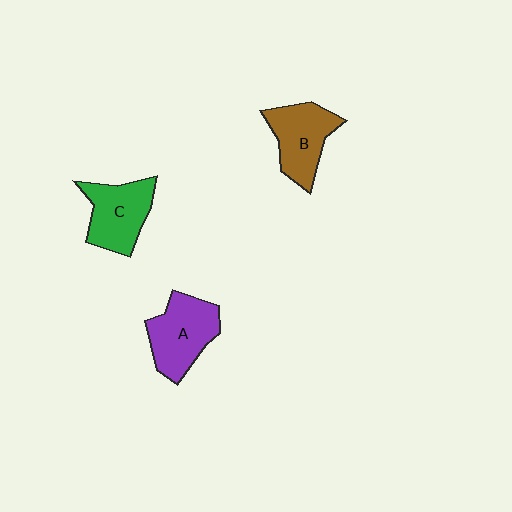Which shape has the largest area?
Shape A (purple).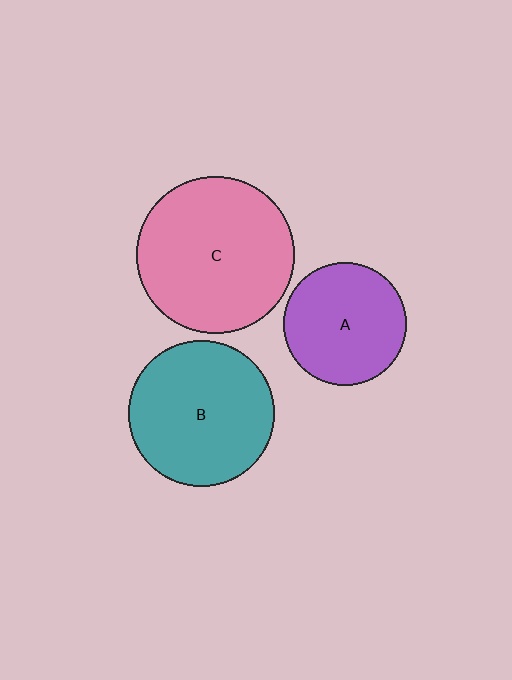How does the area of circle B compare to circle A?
Approximately 1.4 times.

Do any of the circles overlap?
No, none of the circles overlap.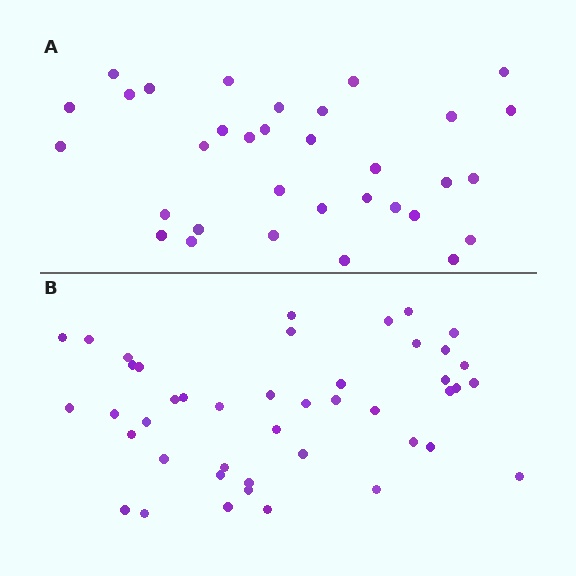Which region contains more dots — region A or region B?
Region B (the bottom region) has more dots.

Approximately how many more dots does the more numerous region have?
Region B has roughly 12 or so more dots than region A.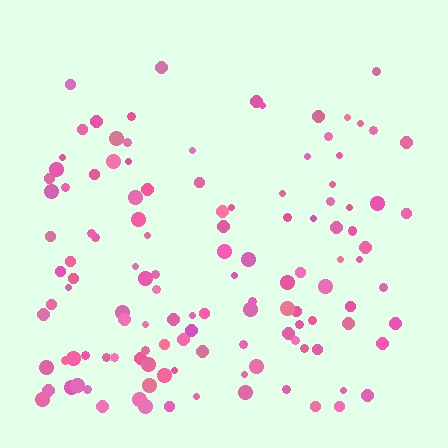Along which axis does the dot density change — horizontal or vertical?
Vertical.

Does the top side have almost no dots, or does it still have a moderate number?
Still a moderate number, just noticeably fewer than the bottom.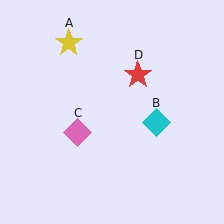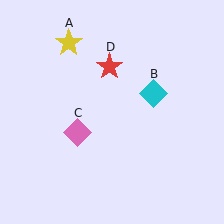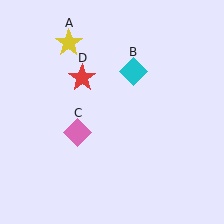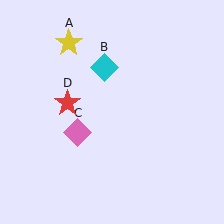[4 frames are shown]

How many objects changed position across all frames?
2 objects changed position: cyan diamond (object B), red star (object D).